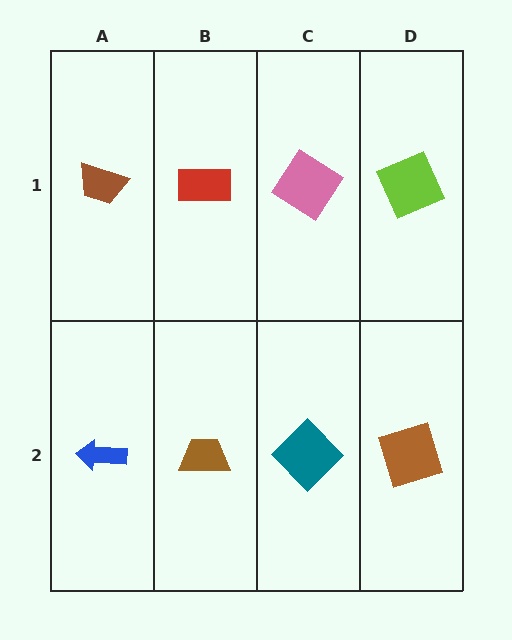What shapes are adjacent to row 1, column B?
A brown trapezoid (row 2, column B), a brown trapezoid (row 1, column A), a pink diamond (row 1, column C).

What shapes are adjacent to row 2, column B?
A red rectangle (row 1, column B), a blue arrow (row 2, column A), a teal diamond (row 2, column C).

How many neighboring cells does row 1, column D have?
2.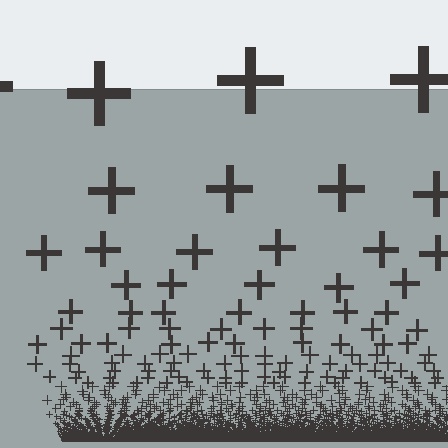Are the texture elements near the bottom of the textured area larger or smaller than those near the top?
Smaller. The gradient is inverted — elements near the bottom are smaller and denser.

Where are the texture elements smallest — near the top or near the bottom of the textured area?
Near the bottom.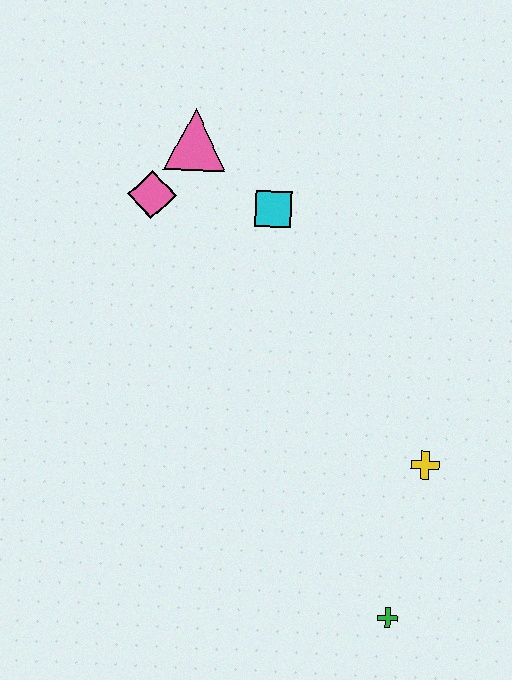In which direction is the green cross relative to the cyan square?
The green cross is below the cyan square.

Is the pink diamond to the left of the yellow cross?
Yes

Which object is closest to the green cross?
The yellow cross is closest to the green cross.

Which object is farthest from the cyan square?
The green cross is farthest from the cyan square.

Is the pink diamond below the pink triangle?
Yes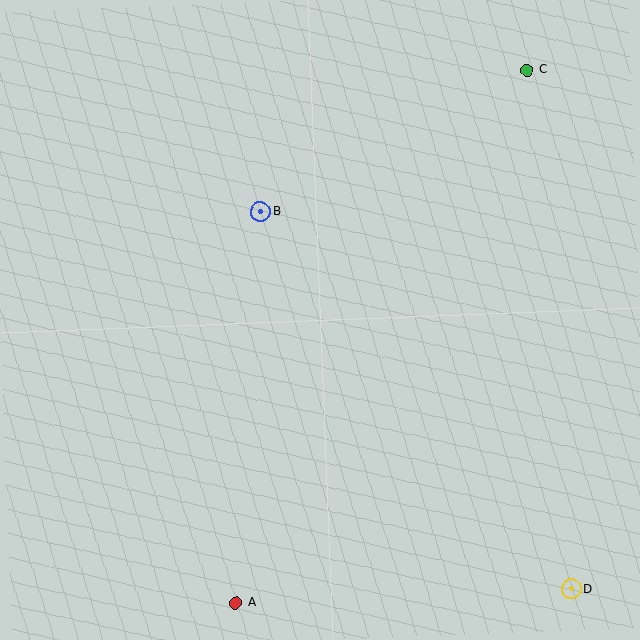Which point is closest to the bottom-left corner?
Point A is closest to the bottom-left corner.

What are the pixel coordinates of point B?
Point B is at (260, 212).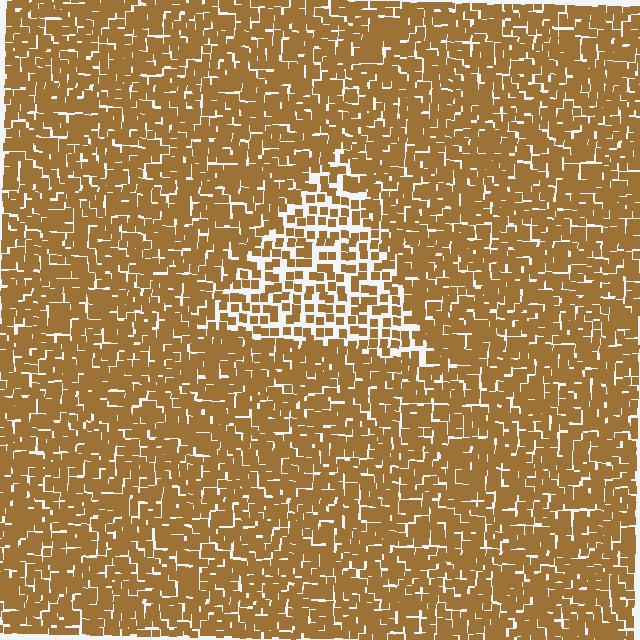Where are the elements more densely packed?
The elements are more densely packed outside the triangle boundary.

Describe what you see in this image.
The image contains small brown elements arranged at two different densities. A triangle-shaped region is visible where the elements are less densely packed than the surrounding area.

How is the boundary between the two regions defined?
The boundary is defined by a change in element density (approximately 1.9x ratio). All elements are the same color, size, and shape.